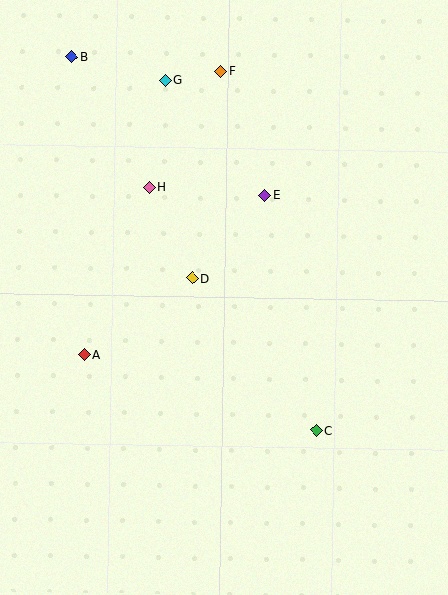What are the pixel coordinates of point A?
Point A is at (84, 354).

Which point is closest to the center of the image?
Point D at (193, 278) is closest to the center.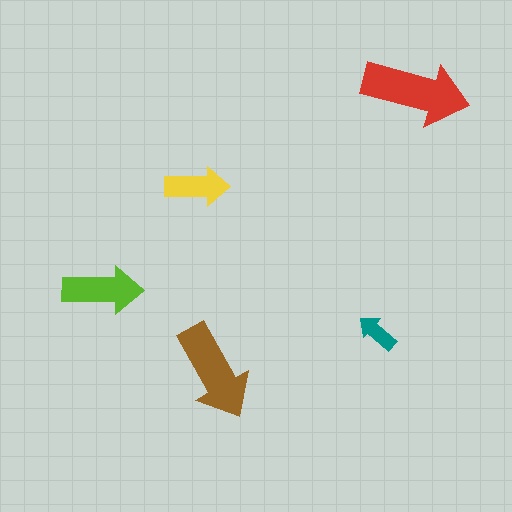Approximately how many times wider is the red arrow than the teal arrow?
About 2.5 times wider.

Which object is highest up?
The red arrow is topmost.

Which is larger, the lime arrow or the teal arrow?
The lime one.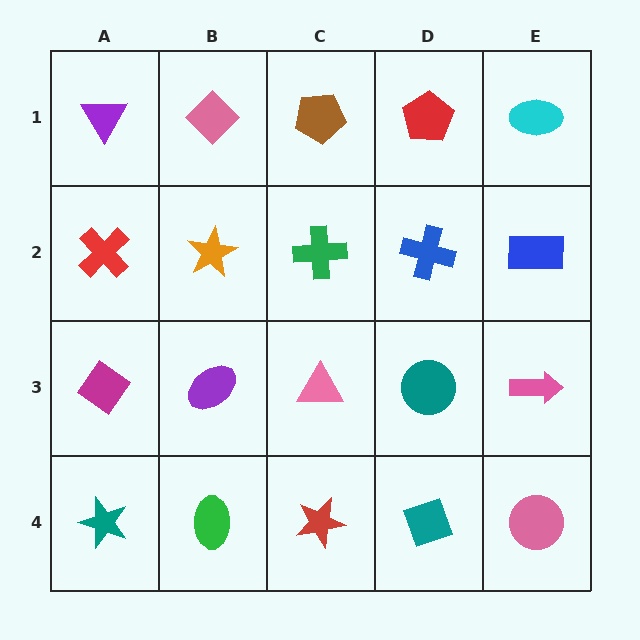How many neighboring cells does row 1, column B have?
3.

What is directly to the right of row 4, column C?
A teal diamond.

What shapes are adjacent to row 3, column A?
A red cross (row 2, column A), a teal star (row 4, column A), a purple ellipse (row 3, column B).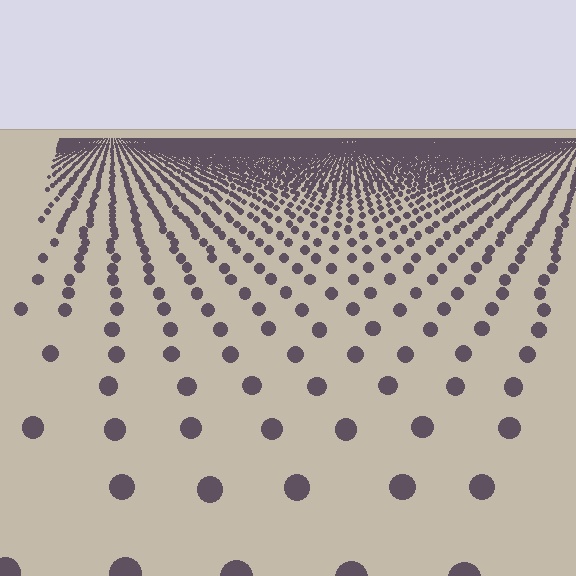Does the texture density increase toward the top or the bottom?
Density increases toward the top.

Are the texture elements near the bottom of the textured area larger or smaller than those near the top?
Larger. Near the bottom, elements are closer to the viewer and appear at a bigger on-screen size.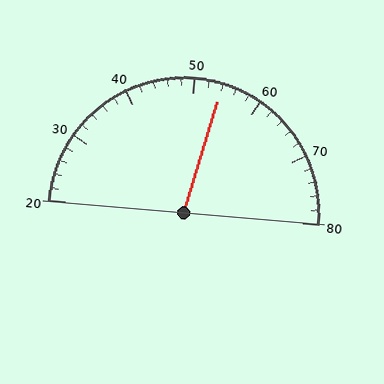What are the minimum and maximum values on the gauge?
The gauge ranges from 20 to 80.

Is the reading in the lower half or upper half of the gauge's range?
The reading is in the upper half of the range (20 to 80).